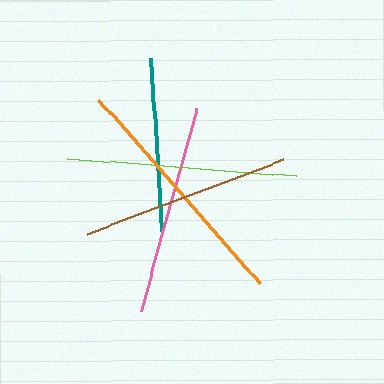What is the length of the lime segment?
The lime segment is approximately 230 pixels long.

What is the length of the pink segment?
The pink segment is approximately 211 pixels long.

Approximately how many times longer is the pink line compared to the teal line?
The pink line is approximately 1.2 times the length of the teal line.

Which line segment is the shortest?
The teal line is the shortest at approximately 173 pixels.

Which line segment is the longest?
The orange line is the longest at approximately 244 pixels.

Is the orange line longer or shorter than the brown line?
The orange line is longer than the brown line.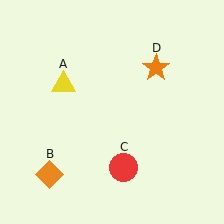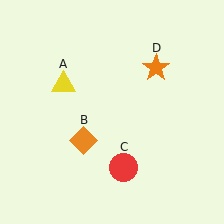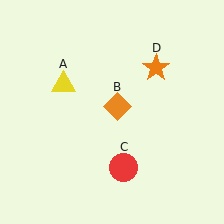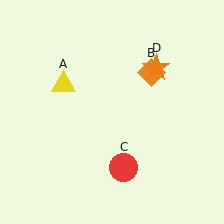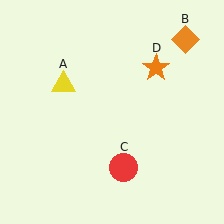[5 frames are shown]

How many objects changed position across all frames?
1 object changed position: orange diamond (object B).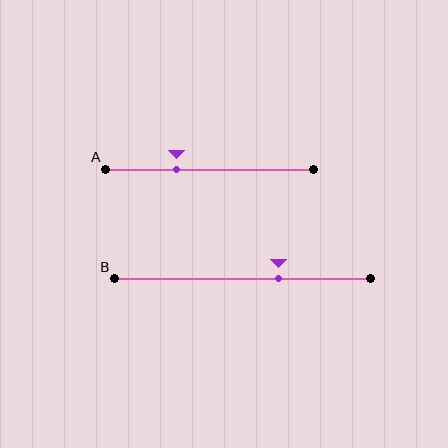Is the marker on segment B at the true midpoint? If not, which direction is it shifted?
No, the marker on segment B is shifted to the right by about 14% of the segment length.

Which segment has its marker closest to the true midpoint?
Segment B has its marker closest to the true midpoint.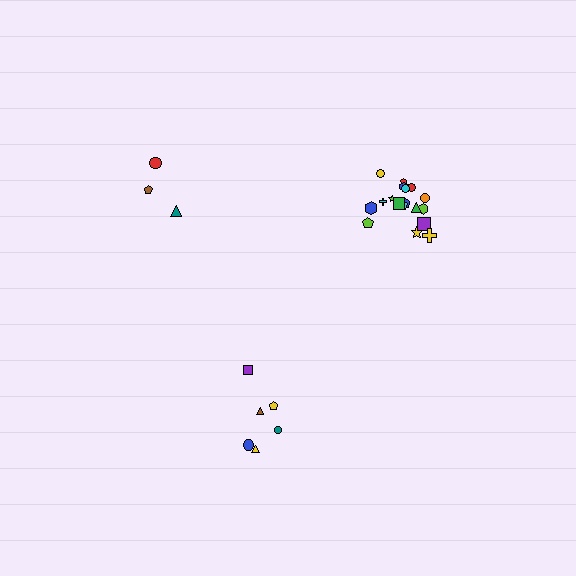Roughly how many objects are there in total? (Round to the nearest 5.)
Roughly 25 objects in total.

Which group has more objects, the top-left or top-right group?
The top-right group.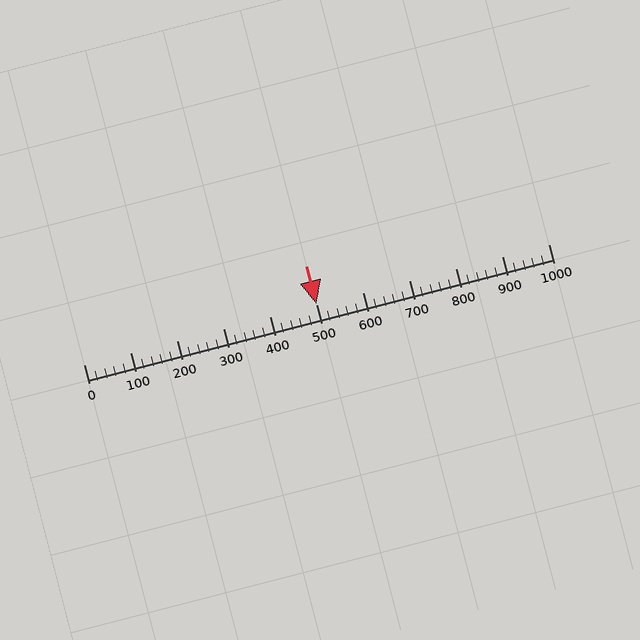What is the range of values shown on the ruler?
The ruler shows values from 0 to 1000.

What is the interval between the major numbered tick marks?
The major tick marks are spaced 100 units apart.